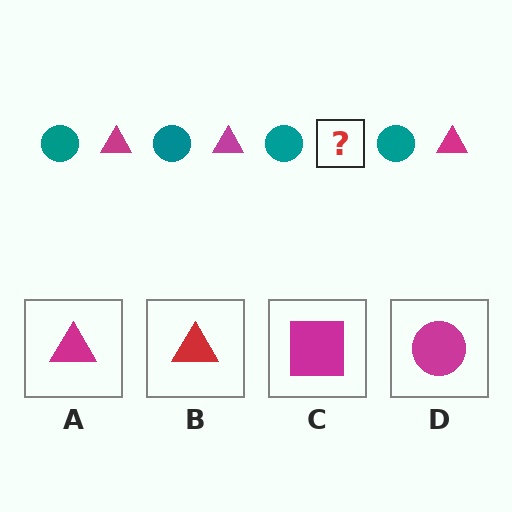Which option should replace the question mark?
Option A.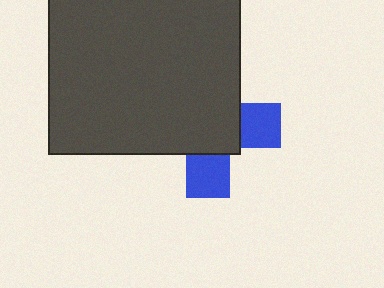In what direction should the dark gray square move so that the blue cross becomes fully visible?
The dark gray square should move toward the upper-left. That is the shortest direction to clear the overlap and leave the blue cross fully visible.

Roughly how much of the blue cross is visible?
A small part of it is visible (roughly 33%).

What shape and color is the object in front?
The object in front is a dark gray square.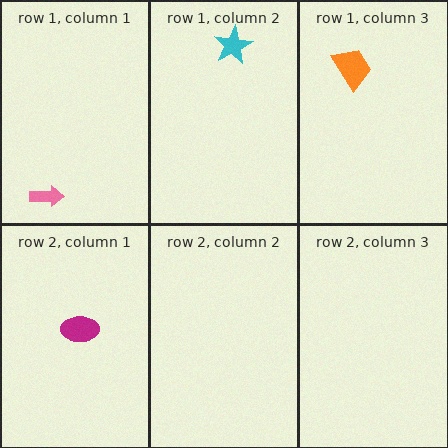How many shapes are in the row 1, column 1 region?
1.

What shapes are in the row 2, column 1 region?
The magenta ellipse.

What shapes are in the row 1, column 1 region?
The pink arrow.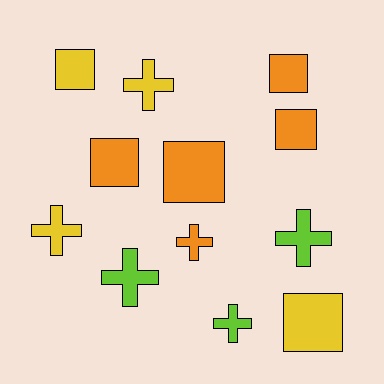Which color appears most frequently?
Orange, with 5 objects.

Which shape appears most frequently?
Square, with 6 objects.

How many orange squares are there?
There are 4 orange squares.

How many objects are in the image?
There are 12 objects.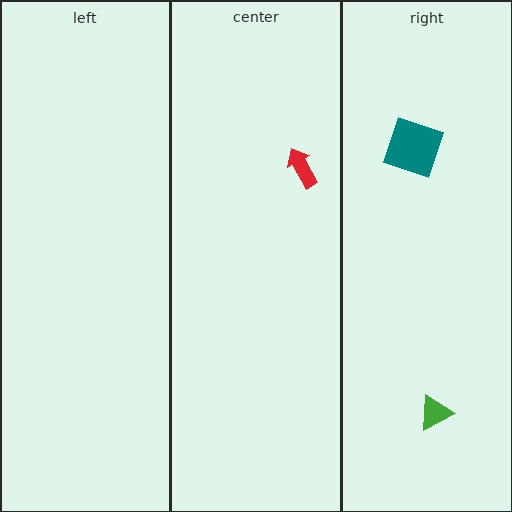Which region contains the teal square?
The right region.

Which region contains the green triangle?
The right region.